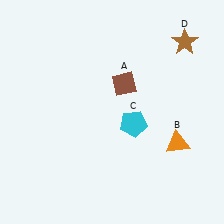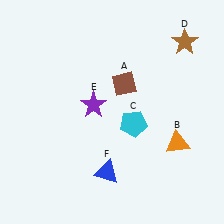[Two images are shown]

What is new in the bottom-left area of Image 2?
A blue triangle (F) was added in the bottom-left area of Image 2.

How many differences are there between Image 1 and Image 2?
There are 2 differences between the two images.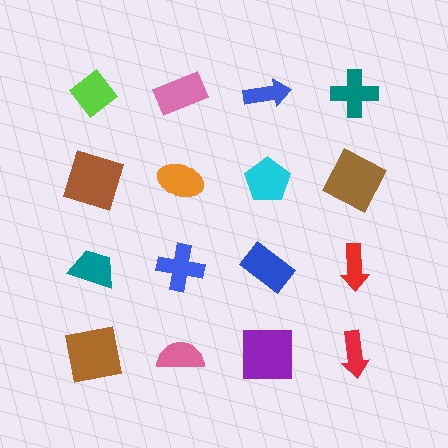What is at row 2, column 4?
A brown square.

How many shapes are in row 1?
4 shapes.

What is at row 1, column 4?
A teal cross.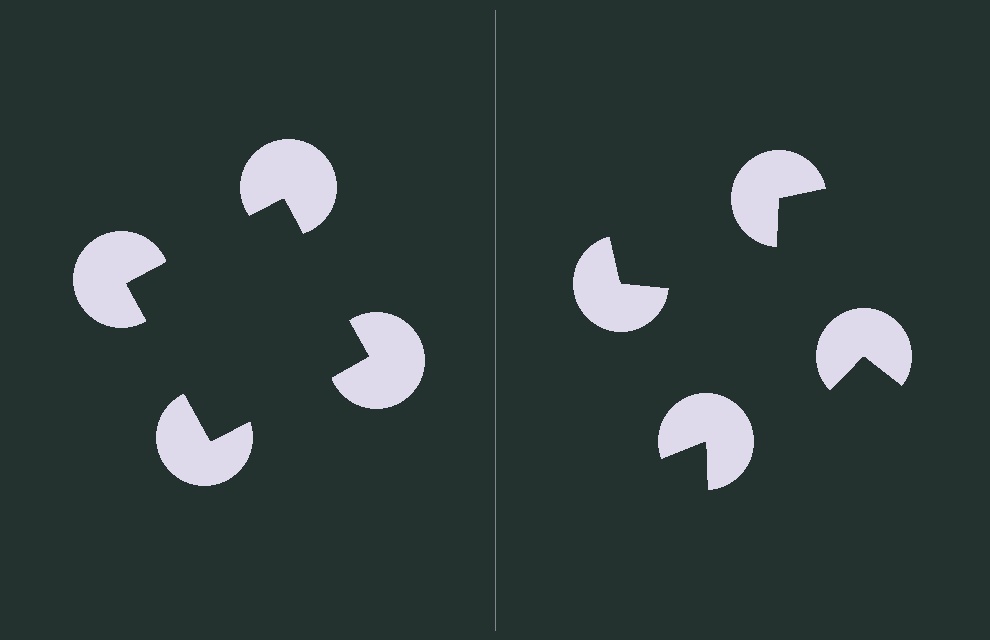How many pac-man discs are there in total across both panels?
8 — 4 on each side.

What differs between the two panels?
The pac-man discs are positioned identically on both sides; only the wedge orientations differ. On the left they align to a square; on the right they are misaligned.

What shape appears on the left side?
An illusory square.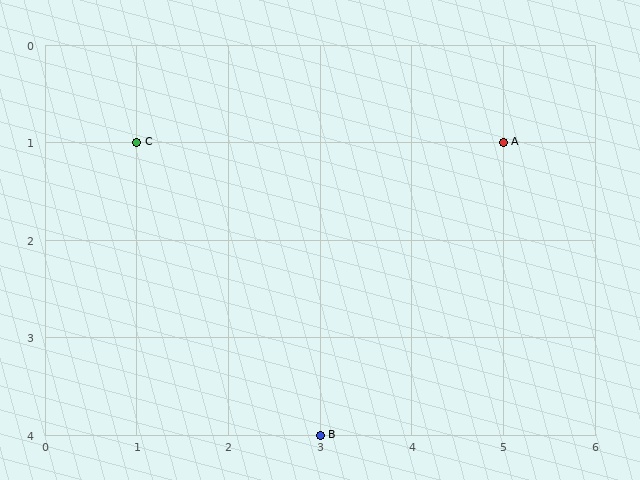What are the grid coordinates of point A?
Point A is at grid coordinates (5, 1).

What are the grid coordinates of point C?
Point C is at grid coordinates (1, 1).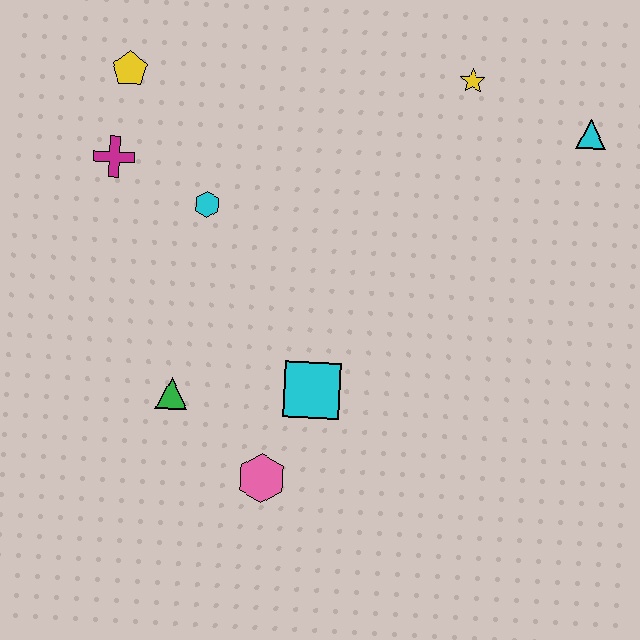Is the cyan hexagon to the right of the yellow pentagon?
Yes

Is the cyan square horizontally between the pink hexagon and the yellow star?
Yes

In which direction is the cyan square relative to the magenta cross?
The cyan square is below the magenta cross.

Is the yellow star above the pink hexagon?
Yes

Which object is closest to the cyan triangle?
The yellow star is closest to the cyan triangle.